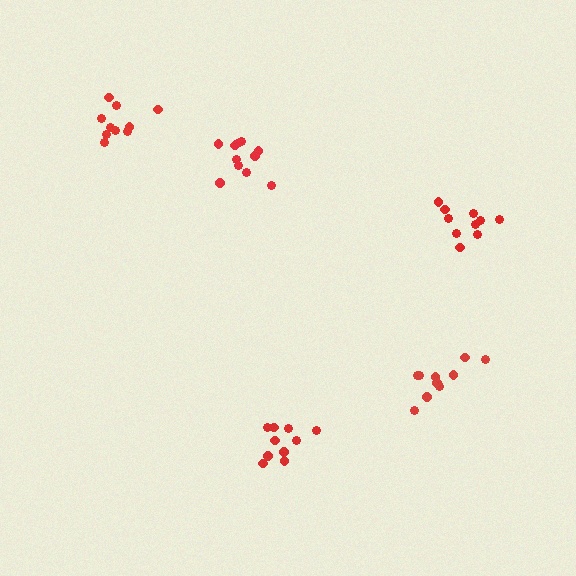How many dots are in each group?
Group 1: 10 dots, Group 2: 11 dots, Group 3: 10 dots, Group 4: 10 dots, Group 5: 10 dots (51 total).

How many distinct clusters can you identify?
There are 5 distinct clusters.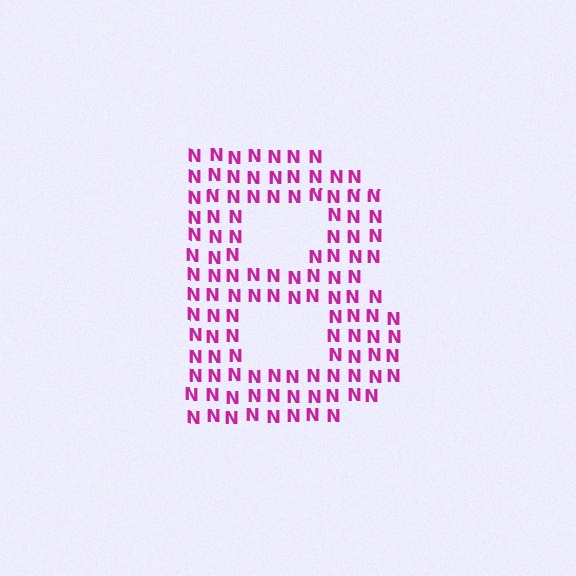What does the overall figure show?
The overall figure shows the letter B.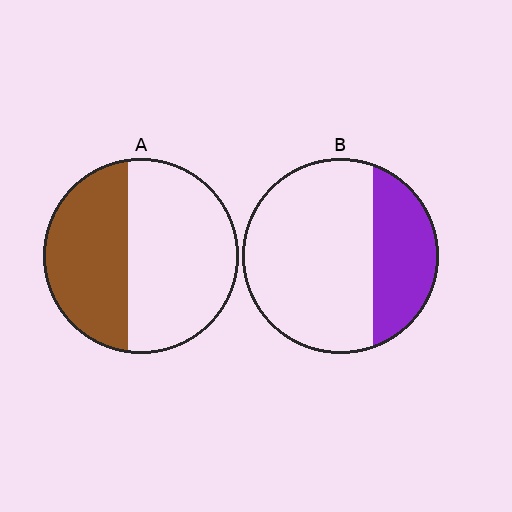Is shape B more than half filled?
No.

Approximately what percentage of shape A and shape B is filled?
A is approximately 40% and B is approximately 30%.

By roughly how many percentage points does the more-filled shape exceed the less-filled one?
By roughly 10 percentage points (A over B).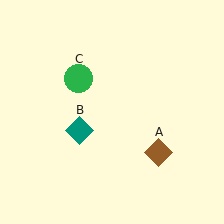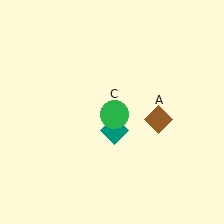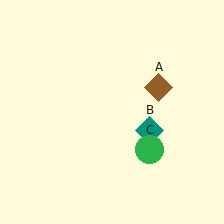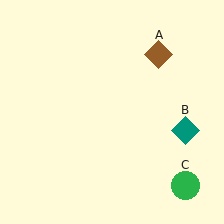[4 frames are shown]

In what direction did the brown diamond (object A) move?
The brown diamond (object A) moved up.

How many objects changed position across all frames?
3 objects changed position: brown diamond (object A), teal diamond (object B), green circle (object C).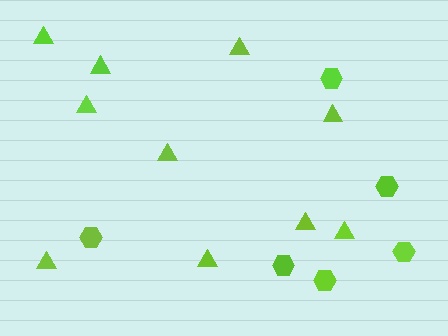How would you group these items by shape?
There are 2 groups: one group of hexagons (6) and one group of triangles (10).